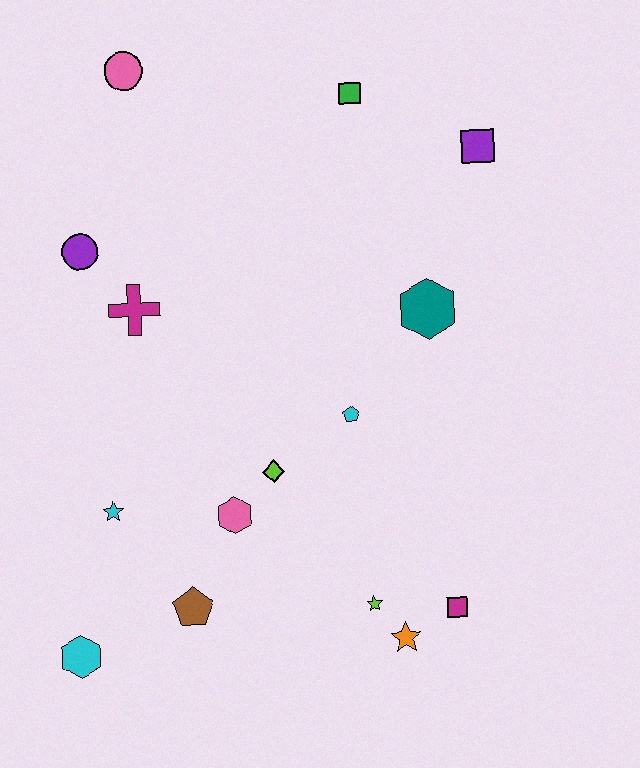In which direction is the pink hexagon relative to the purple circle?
The pink hexagon is below the purple circle.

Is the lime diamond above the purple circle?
No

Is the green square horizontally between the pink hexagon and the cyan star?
No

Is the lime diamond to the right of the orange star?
No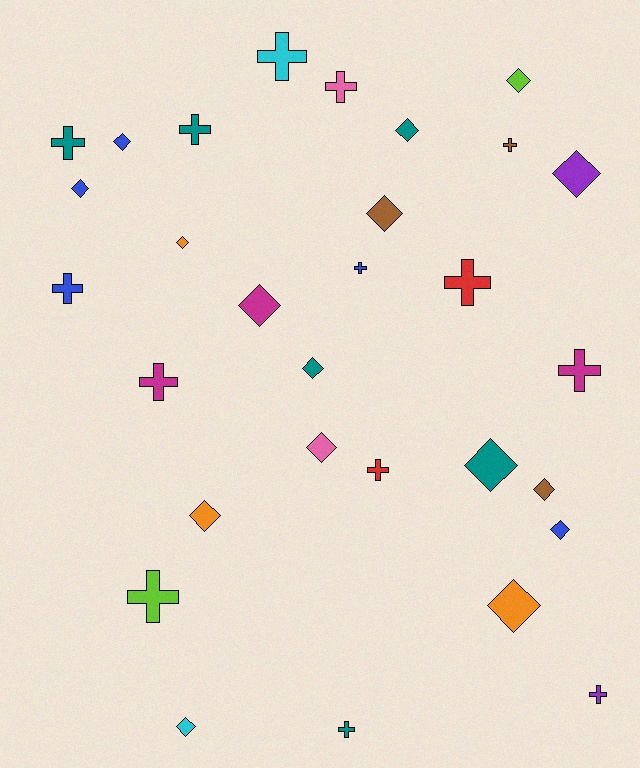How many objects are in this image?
There are 30 objects.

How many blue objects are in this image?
There are 5 blue objects.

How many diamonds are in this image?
There are 16 diamonds.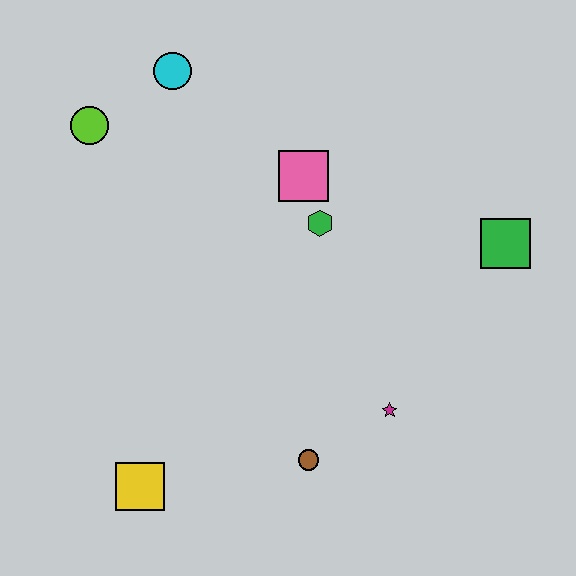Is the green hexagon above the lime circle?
No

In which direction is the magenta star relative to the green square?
The magenta star is below the green square.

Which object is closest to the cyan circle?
The lime circle is closest to the cyan circle.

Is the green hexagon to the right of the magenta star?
No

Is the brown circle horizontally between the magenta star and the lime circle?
Yes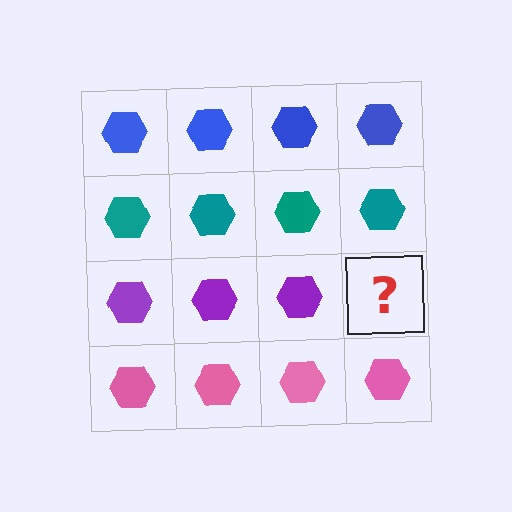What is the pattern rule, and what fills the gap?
The rule is that each row has a consistent color. The gap should be filled with a purple hexagon.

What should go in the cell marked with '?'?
The missing cell should contain a purple hexagon.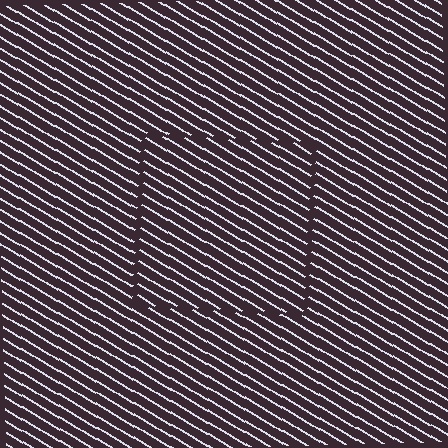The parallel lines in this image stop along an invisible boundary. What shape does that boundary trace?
An illusory square. The interior of the shape contains the same grating, shifted by half a period — the contour is defined by the phase discontinuity where line-ends from the inner and outer gratings abut.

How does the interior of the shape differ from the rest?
The interior of the shape contains the same grating, shifted by half a period — the contour is defined by the phase discontinuity where line-ends from the inner and outer gratings abut.